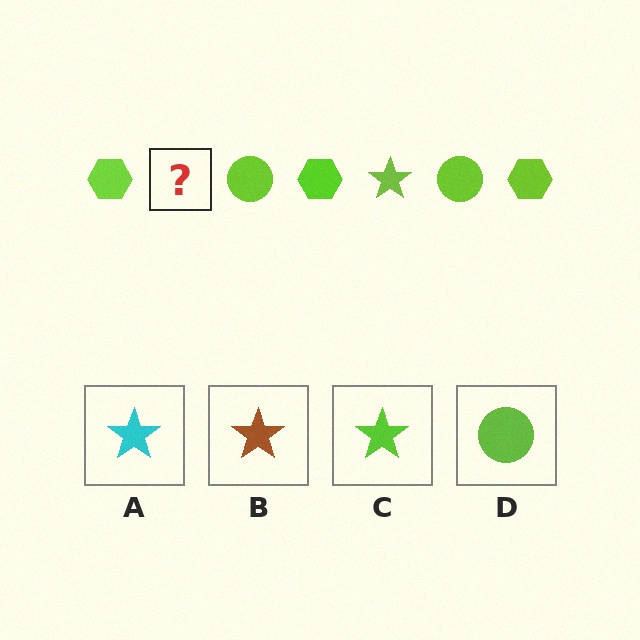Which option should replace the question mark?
Option C.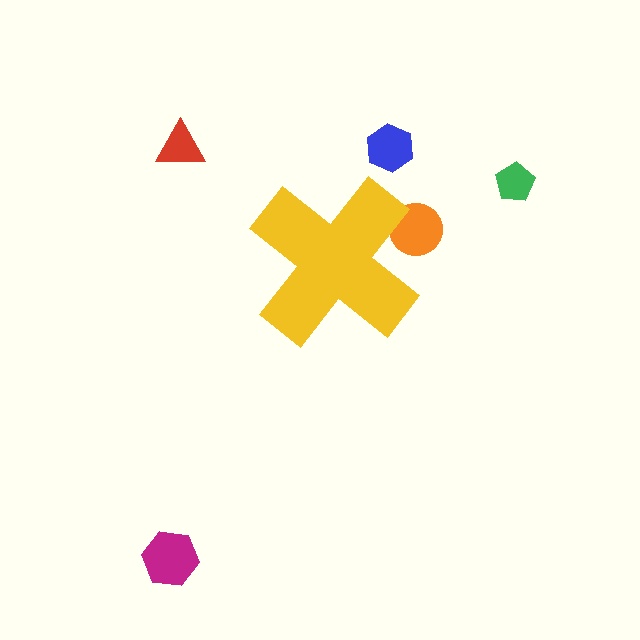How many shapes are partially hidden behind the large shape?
1 shape is partially hidden.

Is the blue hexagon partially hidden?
No, the blue hexagon is fully visible.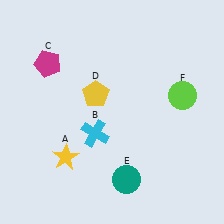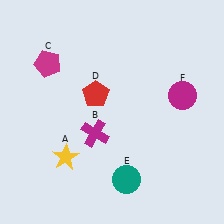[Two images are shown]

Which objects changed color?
B changed from cyan to magenta. D changed from yellow to red. F changed from lime to magenta.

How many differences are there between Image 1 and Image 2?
There are 3 differences between the two images.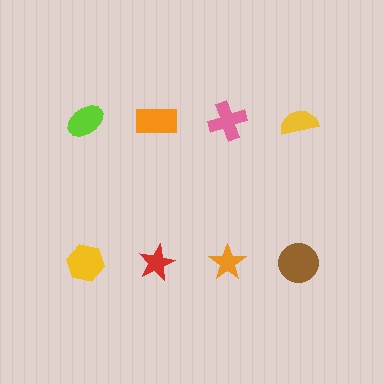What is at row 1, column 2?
An orange rectangle.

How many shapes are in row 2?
4 shapes.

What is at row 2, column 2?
A red star.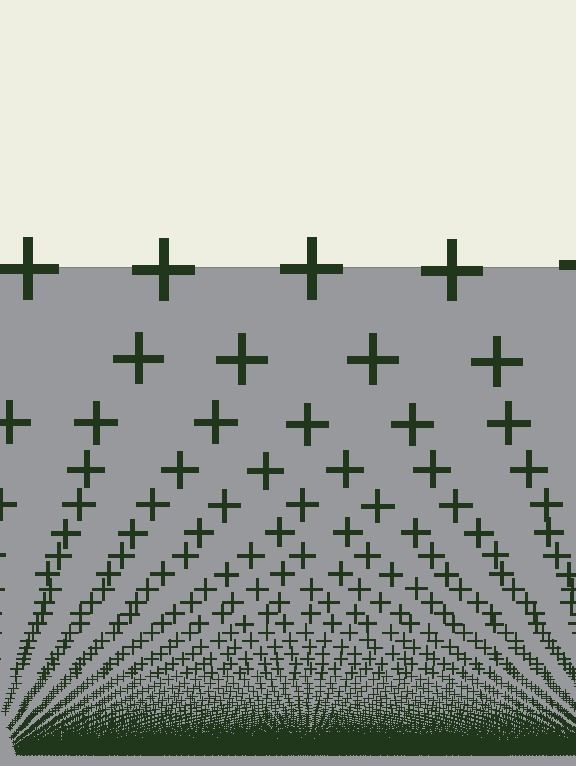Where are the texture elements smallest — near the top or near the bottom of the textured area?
Near the bottom.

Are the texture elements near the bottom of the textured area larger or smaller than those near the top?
Smaller. The gradient is inverted — elements near the bottom are smaller and denser.